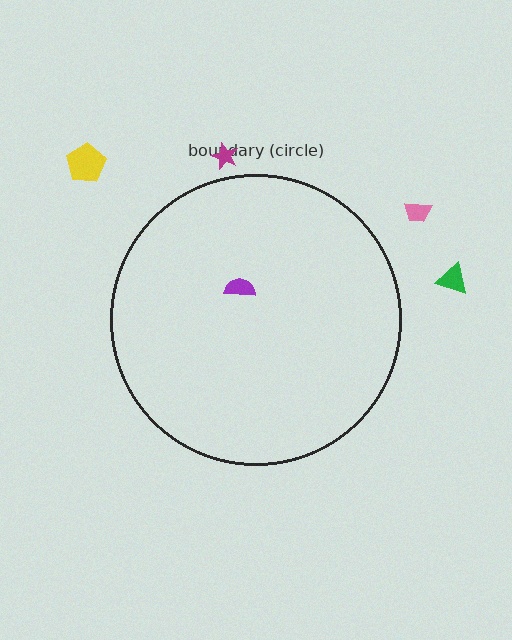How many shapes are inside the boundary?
1 inside, 4 outside.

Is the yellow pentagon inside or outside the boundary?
Outside.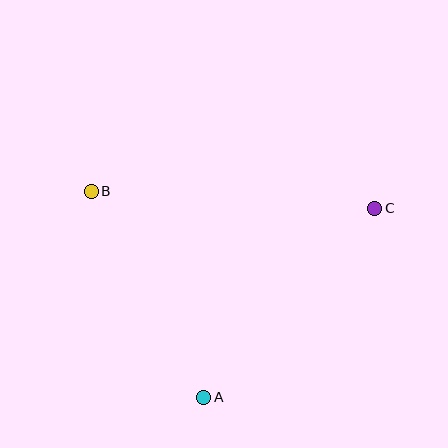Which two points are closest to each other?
Points A and B are closest to each other.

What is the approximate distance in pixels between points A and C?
The distance between A and C is approximately 255 pixels.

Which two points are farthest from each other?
Points B and C are farthest from each other.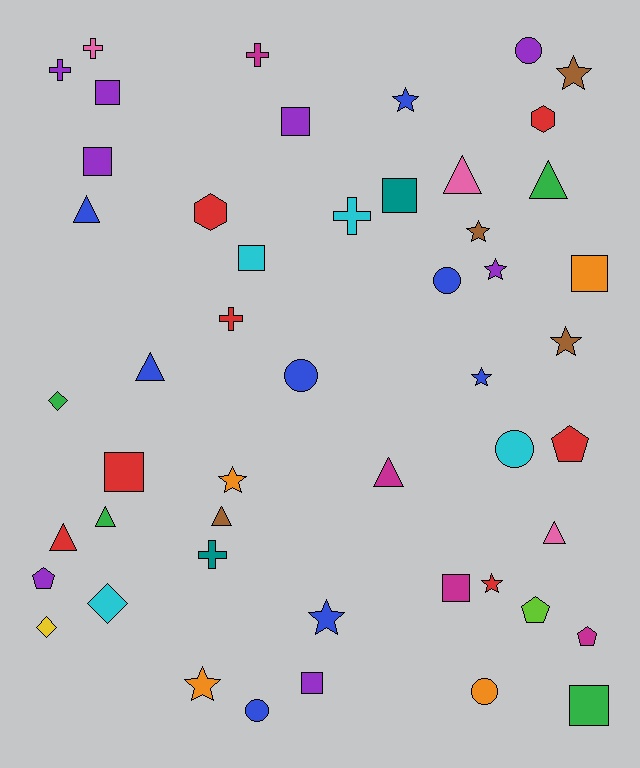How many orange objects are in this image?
There are 4 orange objects.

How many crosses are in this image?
There are 6 crosses.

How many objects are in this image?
There are 50 objects.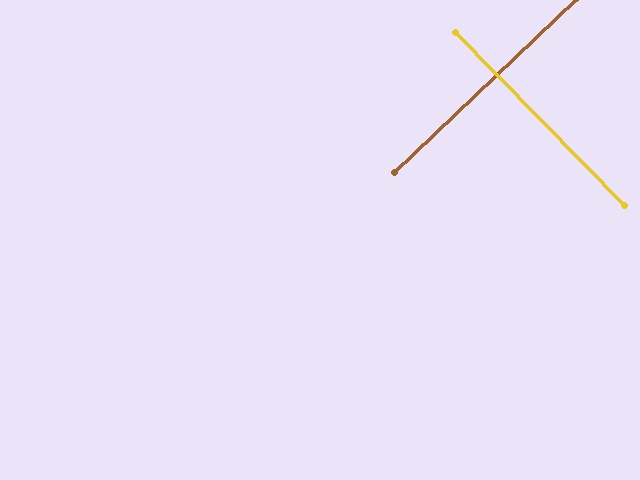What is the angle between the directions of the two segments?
Approximately 89 degrees.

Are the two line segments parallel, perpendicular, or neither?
Perpendicular — they meet at approximately 89°.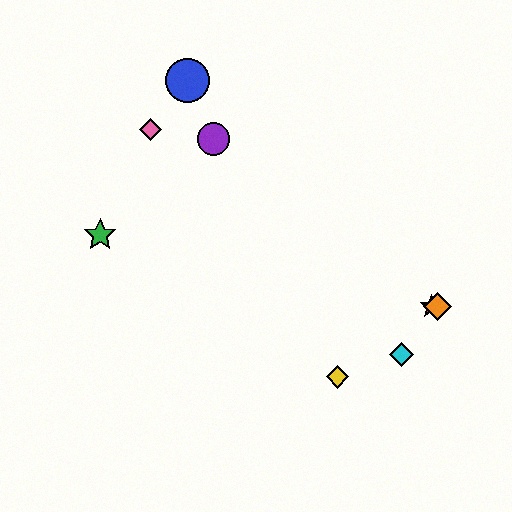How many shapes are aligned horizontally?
2 shapes (the red star, the orange diamond) are aligned horizontally.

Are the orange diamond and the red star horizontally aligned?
Yes, both are at y≈307.